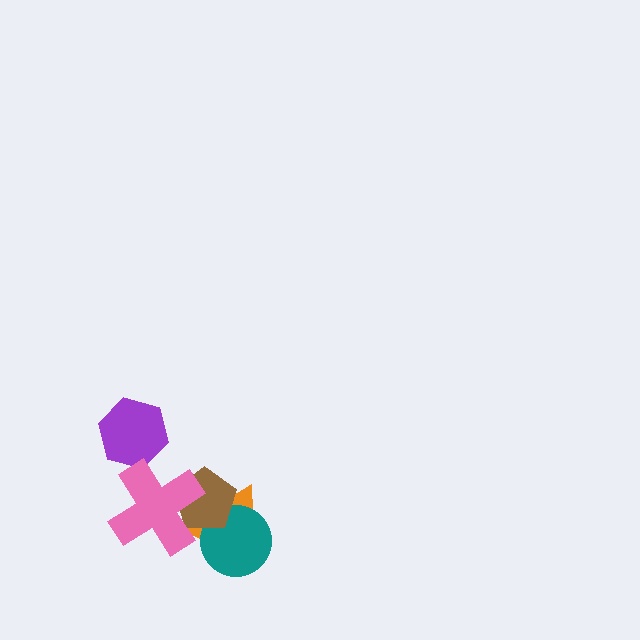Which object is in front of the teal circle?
The brown pentagon is in front of the teal circle.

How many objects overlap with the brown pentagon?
3 objects overlap with the brown pentagon.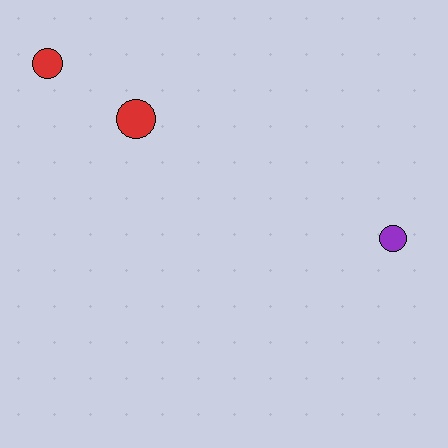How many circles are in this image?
There are 3 circles.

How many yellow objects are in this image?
There are no yellow objects.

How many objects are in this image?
There are 3 objects.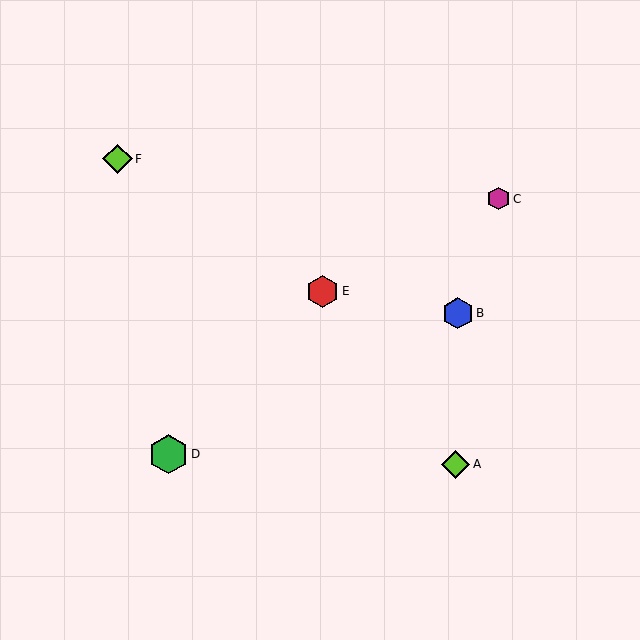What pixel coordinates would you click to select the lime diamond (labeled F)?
Click at (117, 159) to select the lime diamond F.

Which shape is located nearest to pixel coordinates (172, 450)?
The green hexagon (labeled D) at (168, 454) is nearest to that location.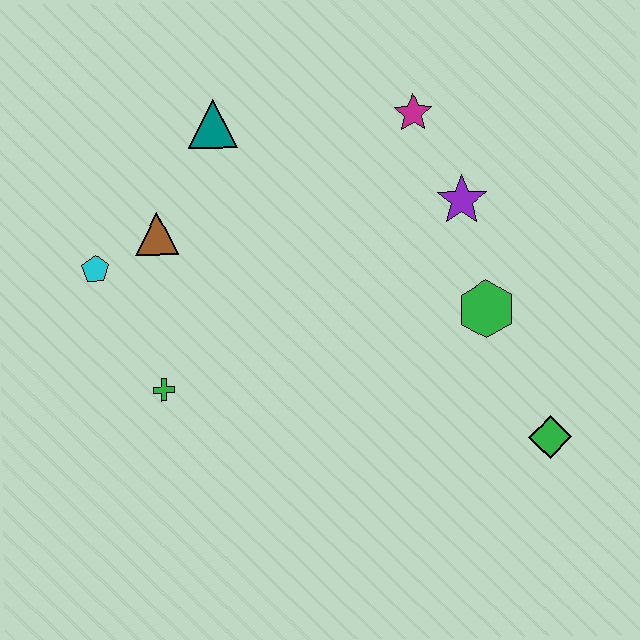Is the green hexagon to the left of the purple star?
No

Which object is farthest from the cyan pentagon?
The green diamond is farthest from the cyan pentagon.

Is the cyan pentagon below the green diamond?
No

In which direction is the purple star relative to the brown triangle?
The purple star is to the right of the brown triangle.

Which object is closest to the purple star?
The magenta star is closest to the purple star.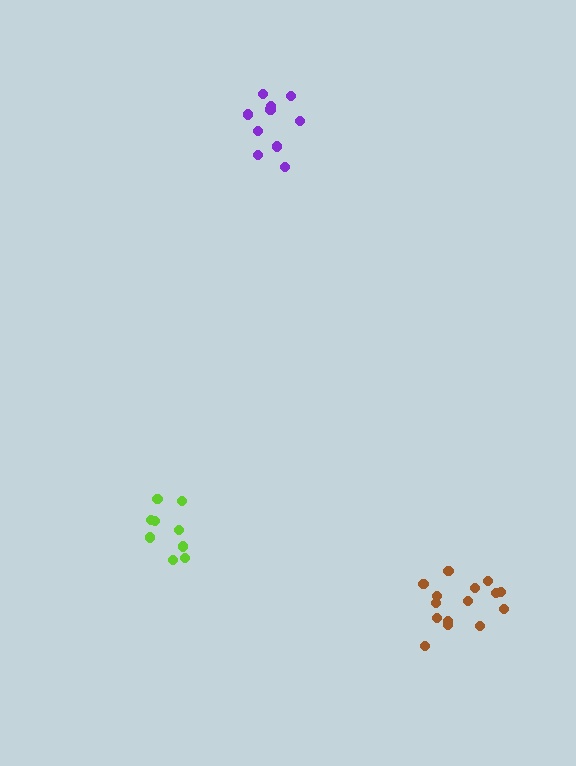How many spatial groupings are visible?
There are 3 spatial groupings.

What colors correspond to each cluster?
The clusters are colored: purple, brown, lime.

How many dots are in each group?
Group 1: 10 dots, Group 2: 15 dots, Group 3: 9 dots (34 total).